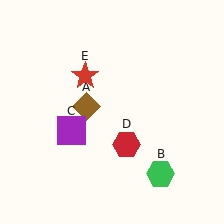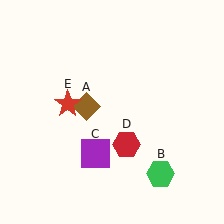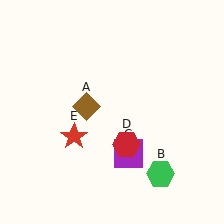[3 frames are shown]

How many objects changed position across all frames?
2 objects changed position: purple square (object C), red star (object E).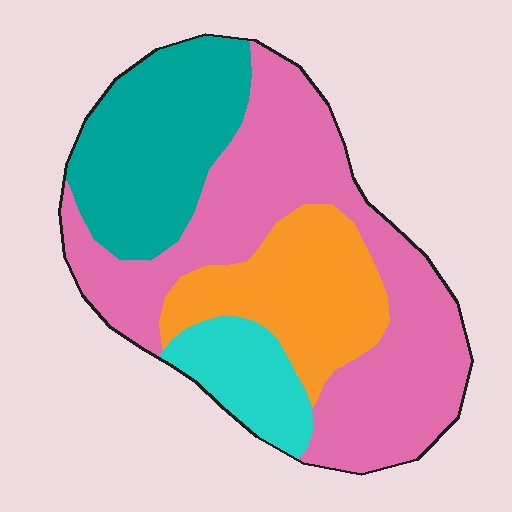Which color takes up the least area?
Cyan, at roughly 10%.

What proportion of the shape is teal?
Teal takes up about one quarter (1/4) of the shape.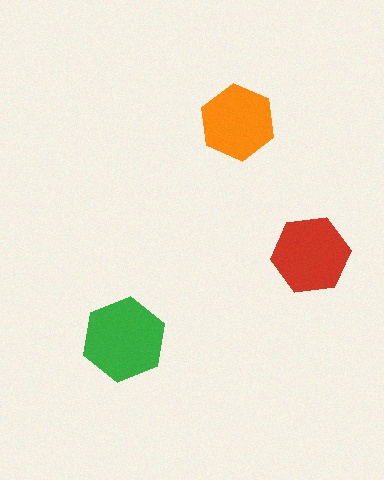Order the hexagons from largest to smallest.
the green one, the red one, the orange one.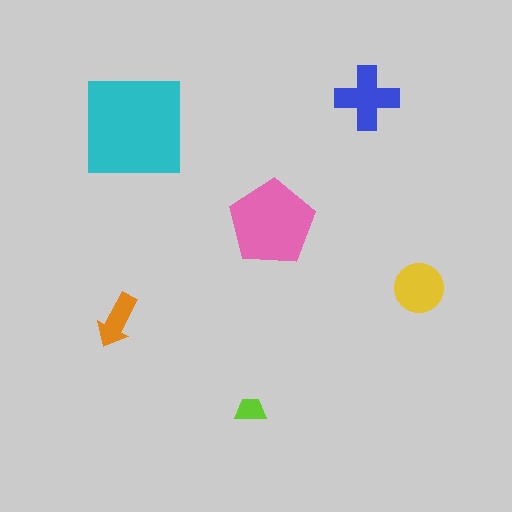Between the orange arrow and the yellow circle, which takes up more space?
The yellow circle.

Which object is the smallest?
The lime trapezoid.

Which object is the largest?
The cyan square.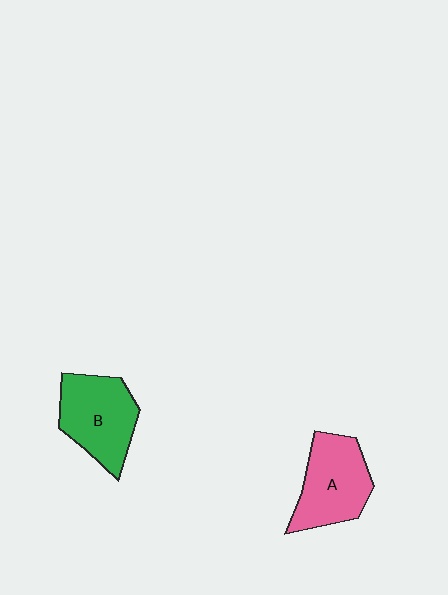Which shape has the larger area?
Shape B (green).